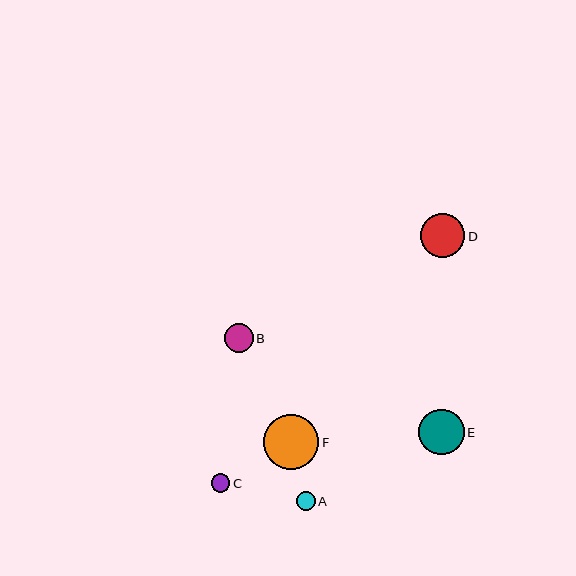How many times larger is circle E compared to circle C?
Circle E is approximately 2.4 times the size of circle C.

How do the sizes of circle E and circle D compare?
Circle E and circle D are approximately the same size.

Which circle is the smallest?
Circle C is the smallest with a size of approximately 19 pixels.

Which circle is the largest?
Circle F is the largest with a size of approximately 56 pixels.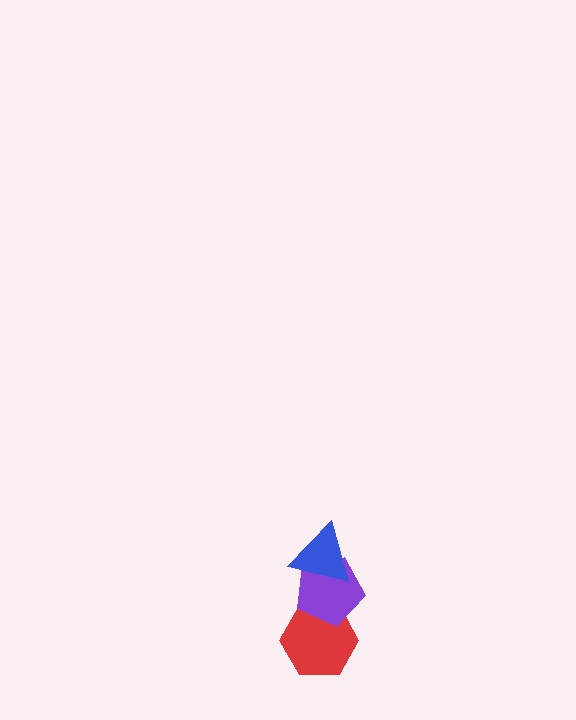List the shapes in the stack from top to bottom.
From top to bottom: the blue triangle, the purple pentagon, the red hexagon.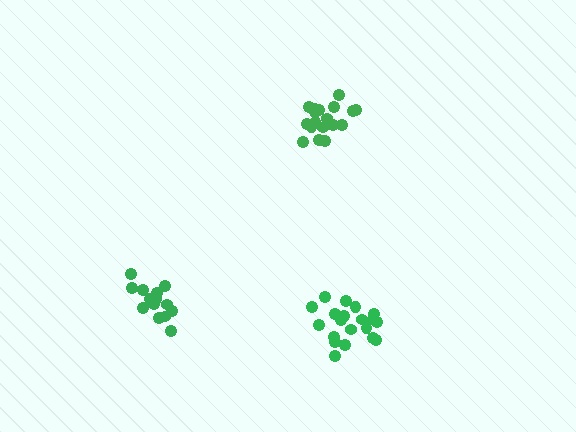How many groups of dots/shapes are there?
There are 3 groups.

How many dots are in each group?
Group 1: 20 dots, Group 2: 20 dots, Group 3: 15 dots (55 total).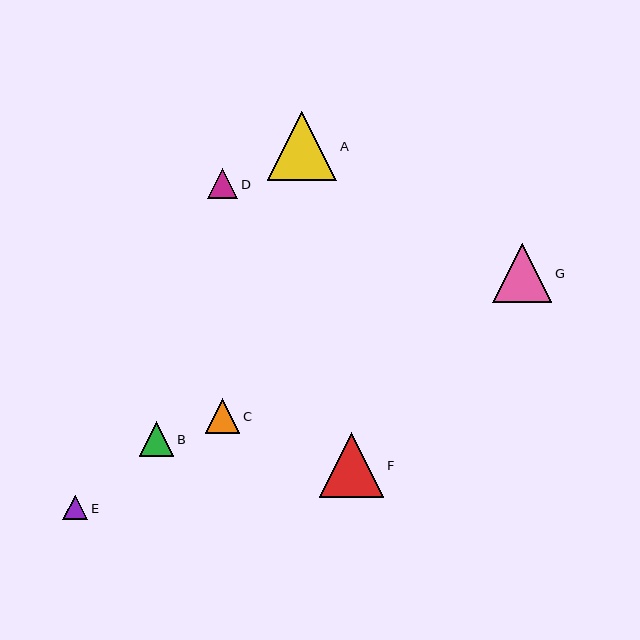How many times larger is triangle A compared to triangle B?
Triangle A is approximately 2.0 times the size of triangle B.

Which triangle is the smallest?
Triangle E is the smallest with a size of approximately 25 pixels.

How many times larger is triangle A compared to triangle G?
Triangle A is approximately 1.2 times the size of triangle G.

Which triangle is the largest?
Triangle A is the largest with a size of approximately 69 pixels.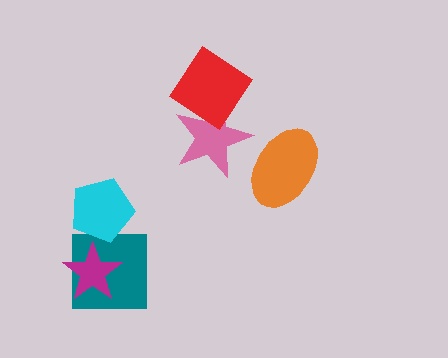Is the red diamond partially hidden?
No, no other shape covers it.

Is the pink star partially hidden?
Yes, it is partially covered by another shape.